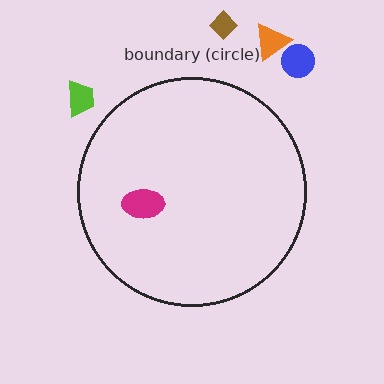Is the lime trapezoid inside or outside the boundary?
Outside.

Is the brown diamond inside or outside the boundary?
Outside.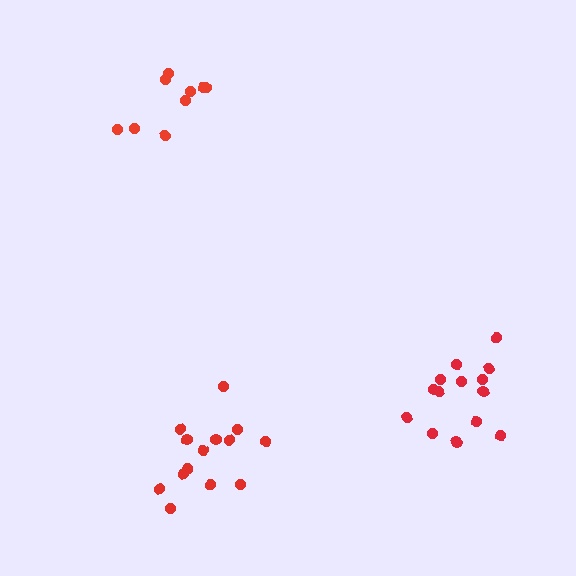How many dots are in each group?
Group 1: 14 dots, Group 2: 14 dots, Group 3: 9 dots (37 total).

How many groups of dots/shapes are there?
There are 3 groups.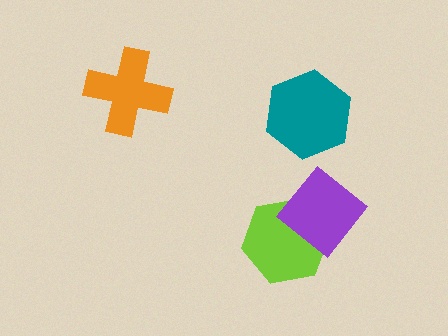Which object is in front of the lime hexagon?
The purple diamond is in front of the lime hexagon.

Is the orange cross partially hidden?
No, no other shape covers it.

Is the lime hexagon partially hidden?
Yes, it is partially covered by another shape.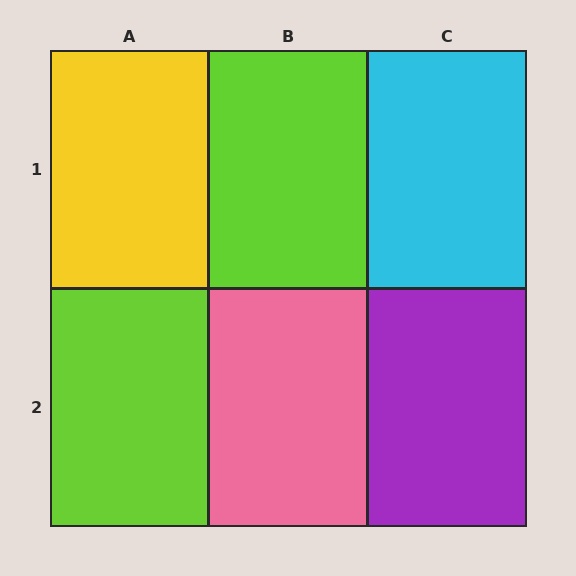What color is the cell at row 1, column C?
Cyan.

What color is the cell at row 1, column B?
Lime.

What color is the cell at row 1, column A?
Yellow.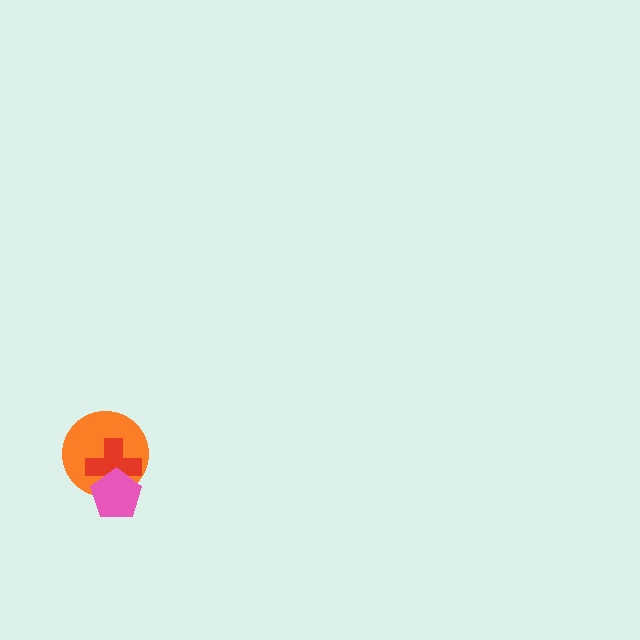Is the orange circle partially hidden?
Yes, it is partially covered by another shape.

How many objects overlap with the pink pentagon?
2 objects overlap with the pink pentagon.